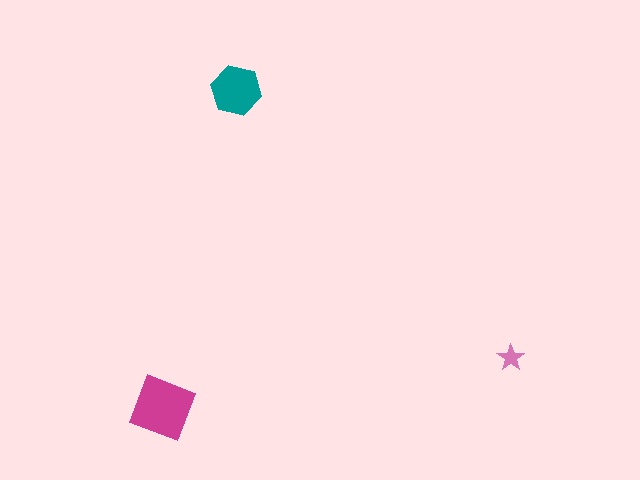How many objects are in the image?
There are 3 objects in the image.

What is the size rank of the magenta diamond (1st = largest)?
1st.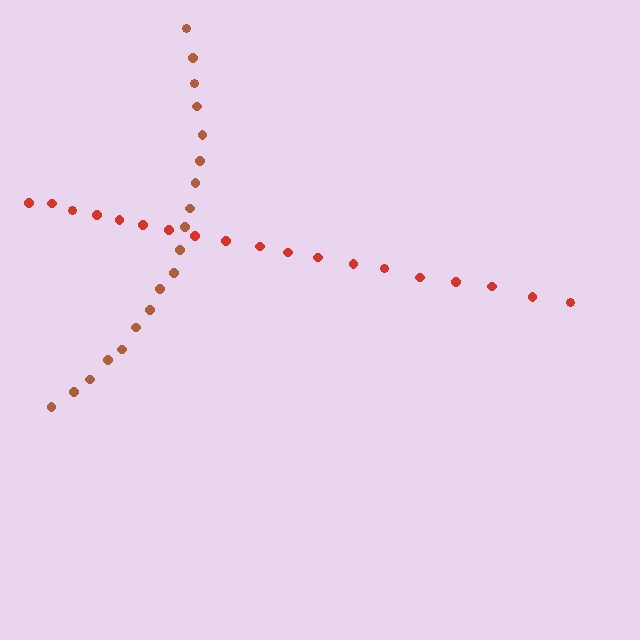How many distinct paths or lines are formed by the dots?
There are 2 distinct paths.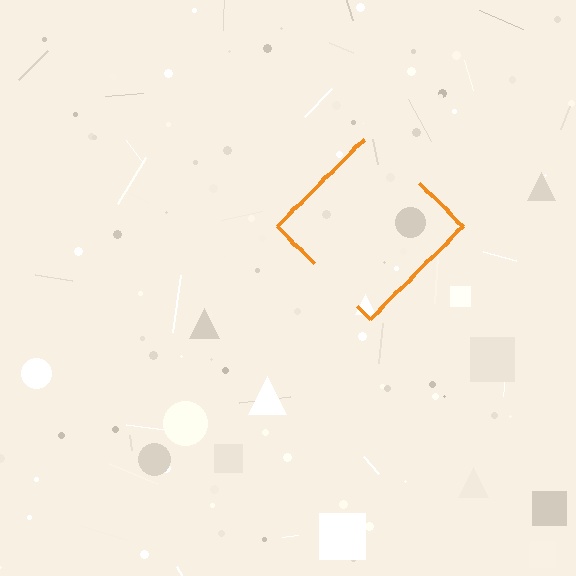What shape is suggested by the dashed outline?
The dashed outline suggests a diamond.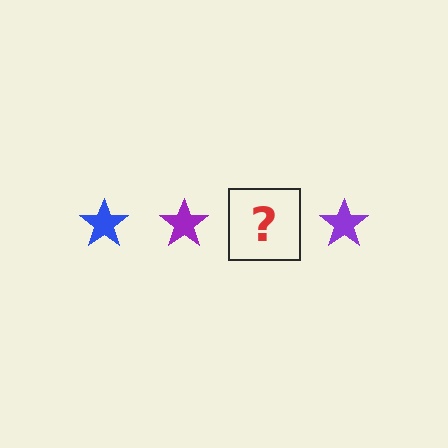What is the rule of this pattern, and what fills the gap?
The rule is that the pattern cycles through blue, purple stars. The gap should be filled with a blue star.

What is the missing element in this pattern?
The missing element is a blue star.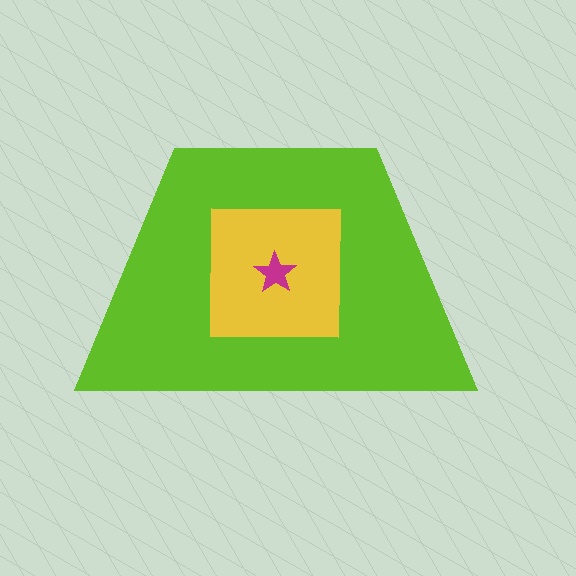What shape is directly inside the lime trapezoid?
The yellow square.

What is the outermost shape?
The lime trapezoid.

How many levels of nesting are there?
3.